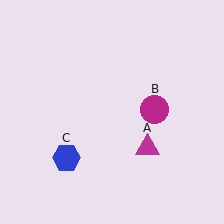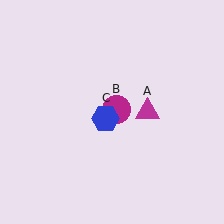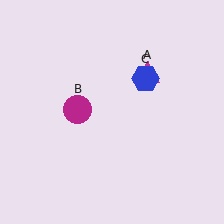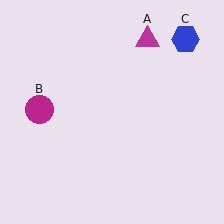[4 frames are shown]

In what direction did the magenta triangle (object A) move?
The magenta triangle (object A) moved up.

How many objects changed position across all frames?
3 objects changed position: magenta triangle (object A), magenta circle (object B), blue hexagon (object C).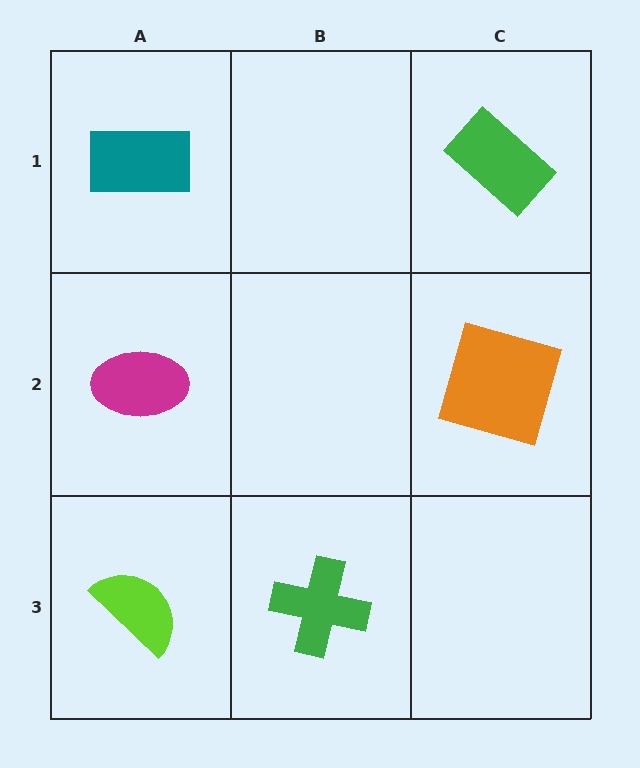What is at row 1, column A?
A teal rectangle.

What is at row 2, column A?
A magenta ellipse.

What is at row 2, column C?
An orange square.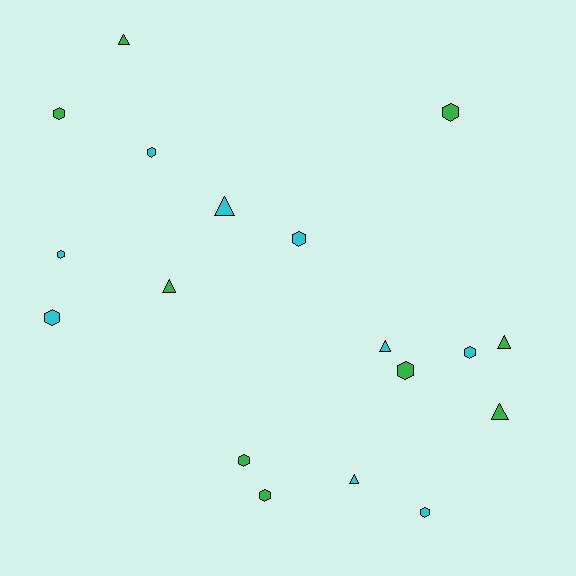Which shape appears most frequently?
Hexagon, with 11 objects.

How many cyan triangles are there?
There are 3 cyan triangles.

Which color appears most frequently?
Green, with 9 objects.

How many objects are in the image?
There are 18 objects.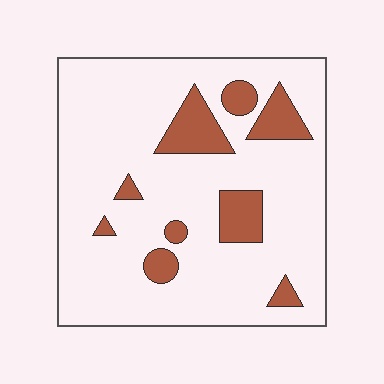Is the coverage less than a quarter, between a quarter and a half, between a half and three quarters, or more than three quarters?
Less than a quarter.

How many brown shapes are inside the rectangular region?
9.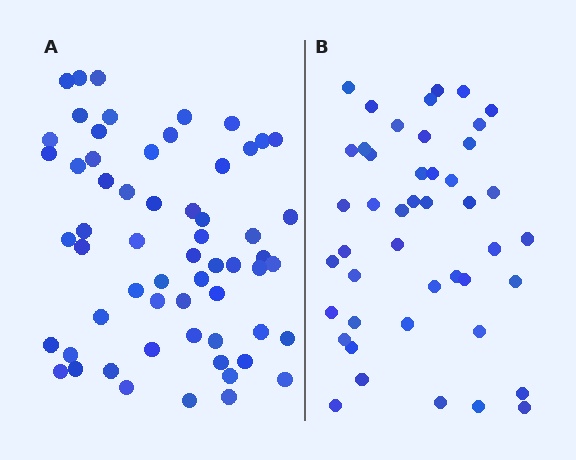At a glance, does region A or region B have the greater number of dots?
Region A (the left region) has more dots.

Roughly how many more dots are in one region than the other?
Region A has approximately 15 more dots than region B.